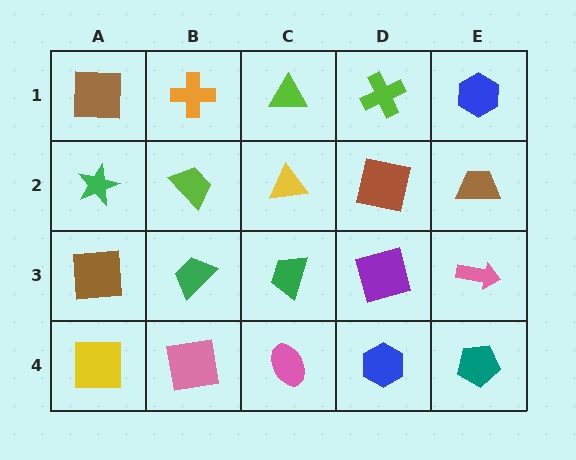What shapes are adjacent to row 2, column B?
An orange cross (row 1, column B), a green trapezoid (row 3, column B), a green star (row 2, column A), a yellow triangle (row 2, column C).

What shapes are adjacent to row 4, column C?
A green trapezoid (row 3, column C), a pink square (row 4, column B), a blue hexagon (row 4, column D).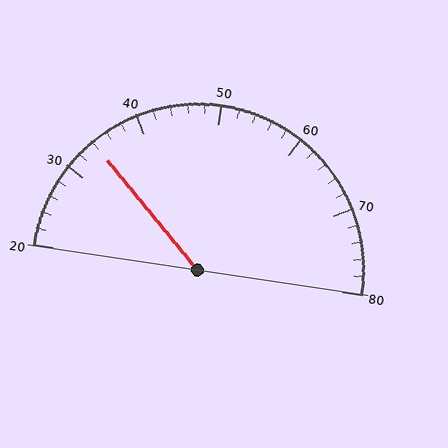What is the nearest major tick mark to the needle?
The nearest major tick mark is 30.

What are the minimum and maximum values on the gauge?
The gauge ranges from 20 to 80.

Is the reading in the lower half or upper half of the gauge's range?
The reading is in the lower half of the range (20 to 80).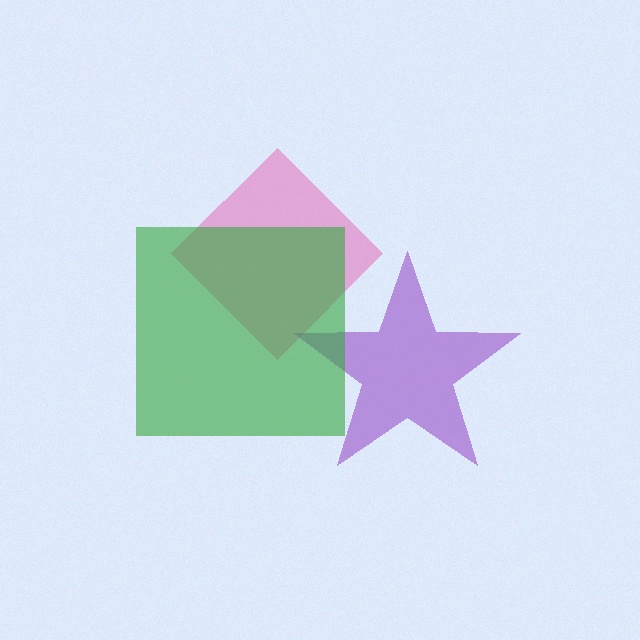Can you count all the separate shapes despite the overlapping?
Yes, there are 3 separate shapes.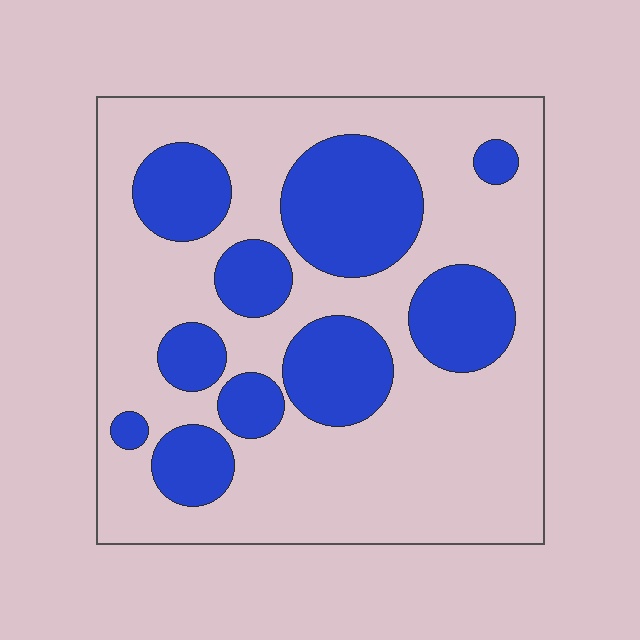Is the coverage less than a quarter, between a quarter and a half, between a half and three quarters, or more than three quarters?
Between a quarter and a half.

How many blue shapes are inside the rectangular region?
10.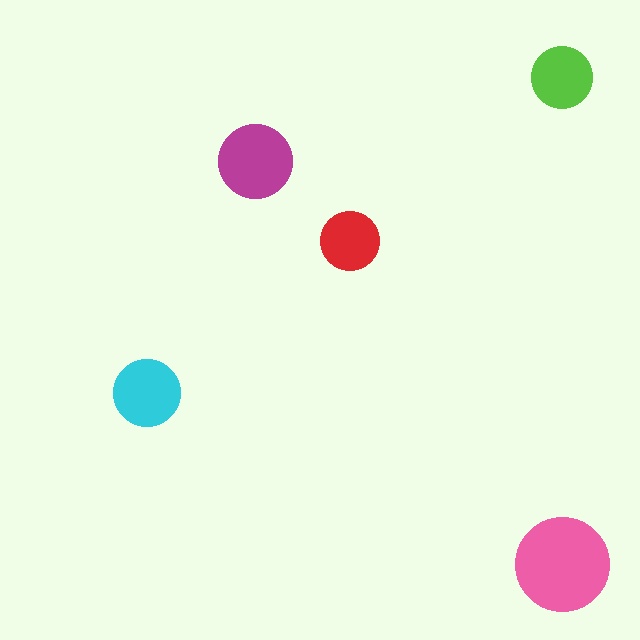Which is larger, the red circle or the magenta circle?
The magenta one.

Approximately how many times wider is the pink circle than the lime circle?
About 1.5 times wider.